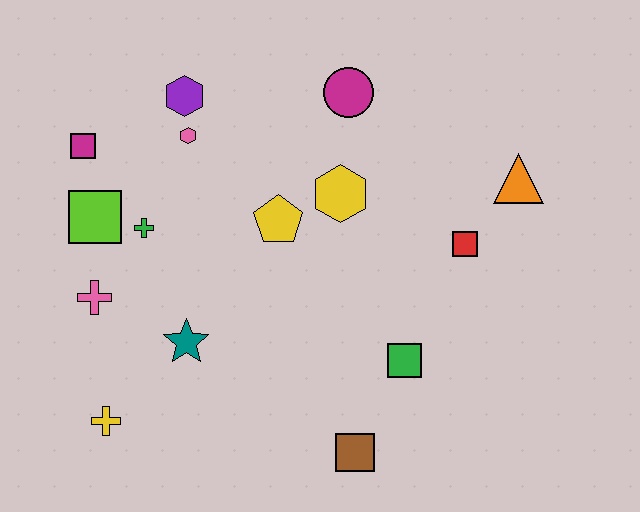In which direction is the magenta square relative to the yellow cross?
The magenta square is above the yellow cross.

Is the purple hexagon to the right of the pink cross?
Yes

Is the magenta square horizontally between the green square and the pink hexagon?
No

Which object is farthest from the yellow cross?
The orange triangle is farthest from the yellow cross.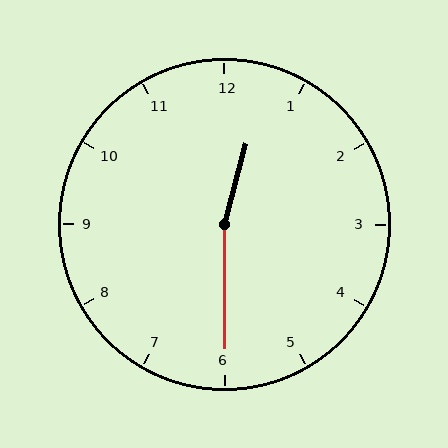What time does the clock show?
12:30.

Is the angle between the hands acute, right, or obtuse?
It is obtuse.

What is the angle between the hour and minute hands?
Approximately 165 degrees.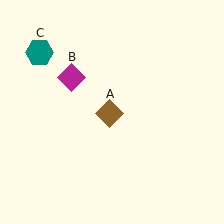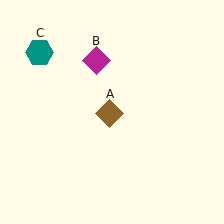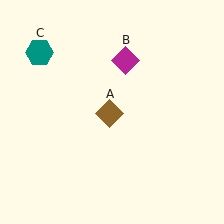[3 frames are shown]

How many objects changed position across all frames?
1 object changed position: magenta diamond (object B).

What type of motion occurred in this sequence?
The magenta diamond (object B) rotated clockwise around the center of the scene.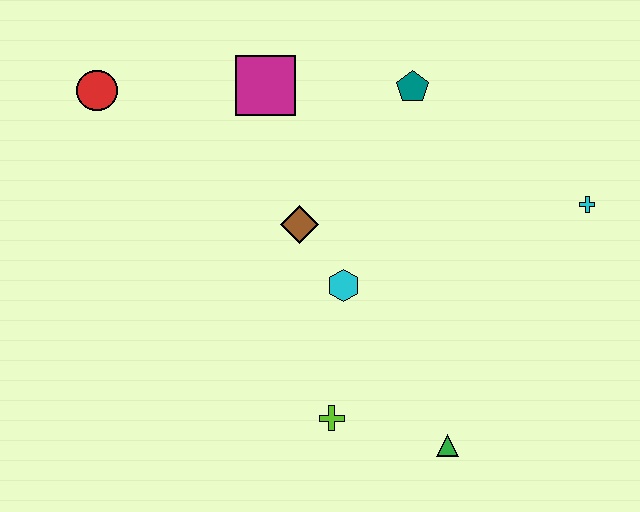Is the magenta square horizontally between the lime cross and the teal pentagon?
No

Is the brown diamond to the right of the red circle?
Yes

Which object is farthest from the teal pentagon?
The green triangle is farthest from the teal pentagon.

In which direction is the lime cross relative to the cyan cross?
The lime cross is to the left of the cyan cross.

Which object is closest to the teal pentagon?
The magenta square is closest to the teal pentagon.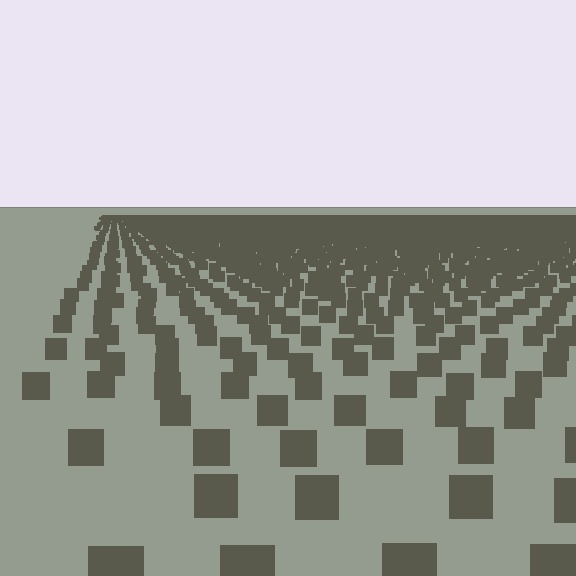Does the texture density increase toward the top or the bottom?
Density increases toward the top.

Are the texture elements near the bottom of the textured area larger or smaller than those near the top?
Larger. Near the bottom, elements are closer to the viewer and appear at a bigger on-screen size.